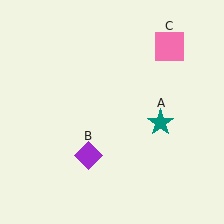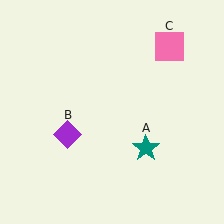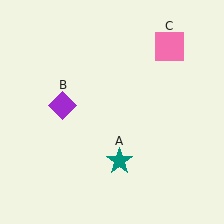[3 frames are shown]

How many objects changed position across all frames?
2 objects changed position: teal star (object A), purple diamond (object B).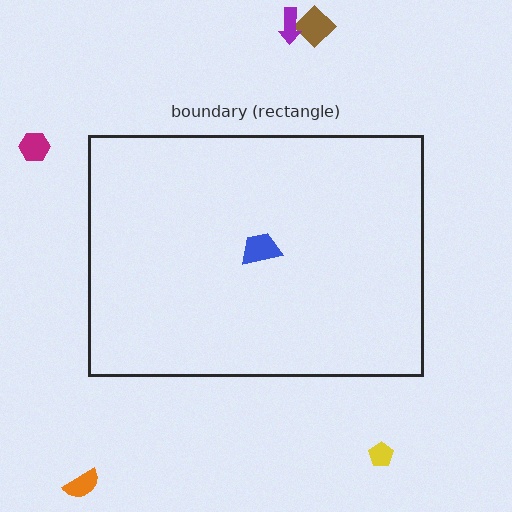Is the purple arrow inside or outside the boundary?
Outside.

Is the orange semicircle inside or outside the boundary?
Outside.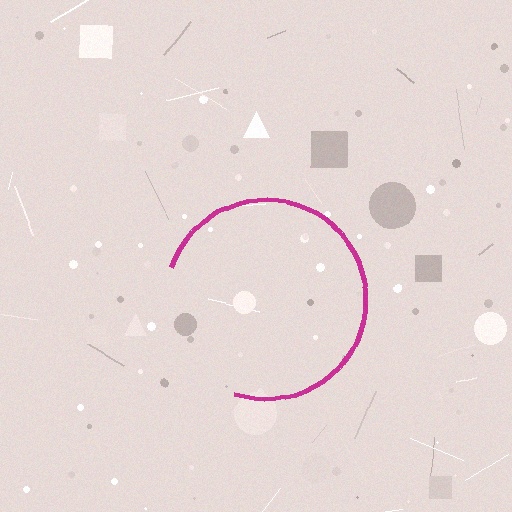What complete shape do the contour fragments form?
The contour fragments form a circle.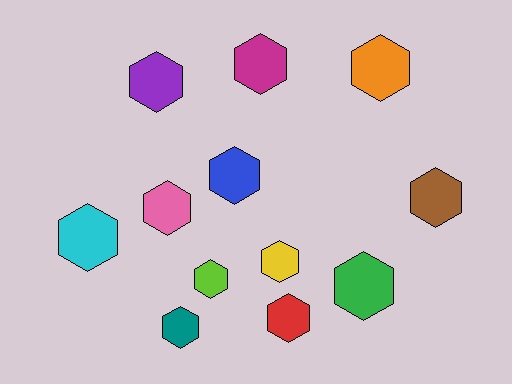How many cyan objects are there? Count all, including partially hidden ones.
There is 1 cyan object.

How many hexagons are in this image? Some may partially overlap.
There are 12 hexagons.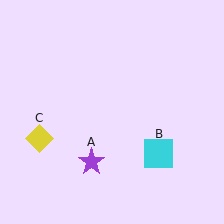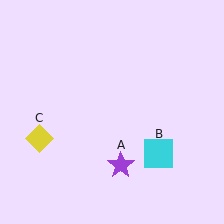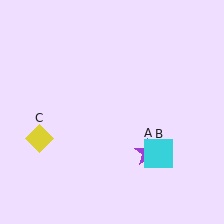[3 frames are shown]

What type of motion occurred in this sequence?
The purple star (object A) rotated counterclockwise around the center of the scene.